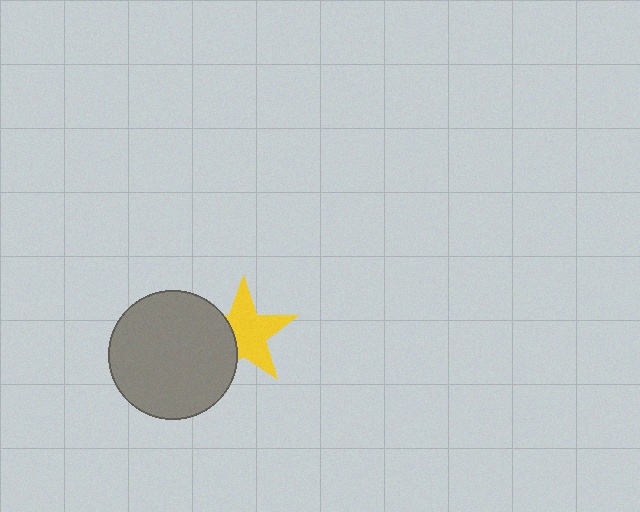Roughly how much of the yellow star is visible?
Most of it is visible (roughly 68%).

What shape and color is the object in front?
The object in front is a gray circle.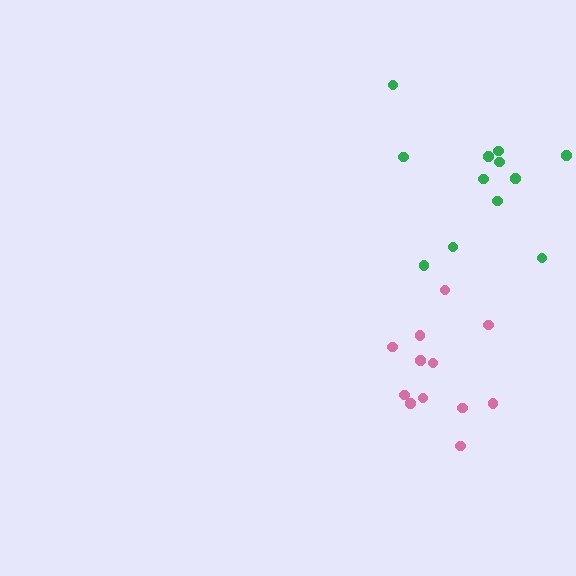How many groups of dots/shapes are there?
There are 2 groups.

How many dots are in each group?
Group 1: 12 dots, Group 2: 12 dots (24 total).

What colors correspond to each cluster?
The clusters are colored: pink, green.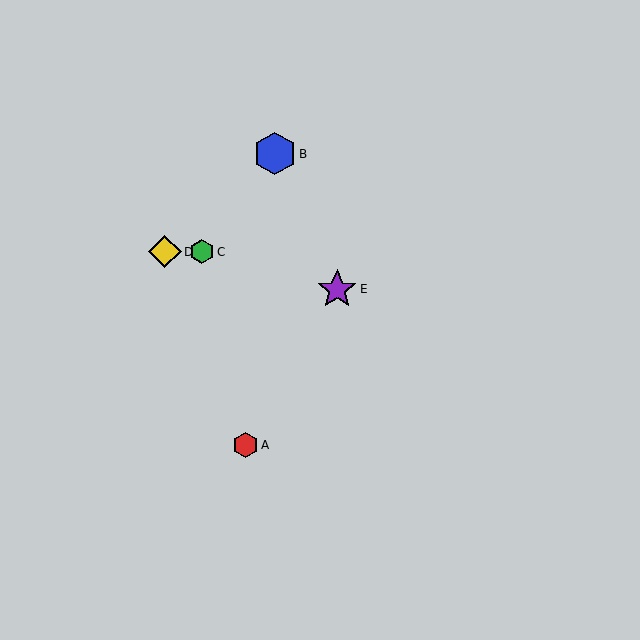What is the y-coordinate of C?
Object C is at y≈252.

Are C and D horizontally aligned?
Yes, both are at y≈252.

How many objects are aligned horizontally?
2 objects (C, D) are aligned horizontally.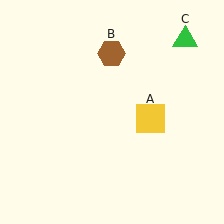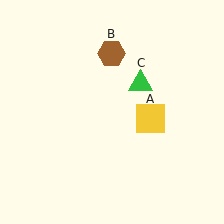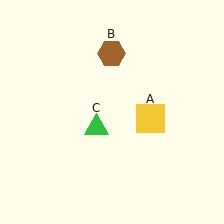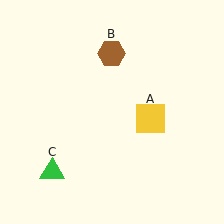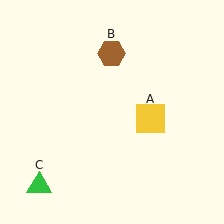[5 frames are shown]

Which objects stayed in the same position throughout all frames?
Yellow square (object A) and brown hexagon (object B) remained stationary.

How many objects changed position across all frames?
1 object changed position: green triangle (object C).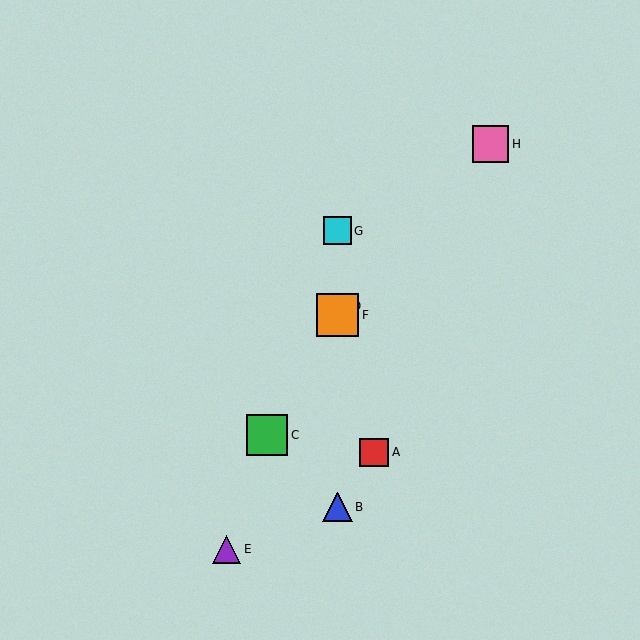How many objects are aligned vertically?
4 objects (B, D, F, G) are aligned vertically.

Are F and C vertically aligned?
No, F is at x≈337 and C is at x≈267.